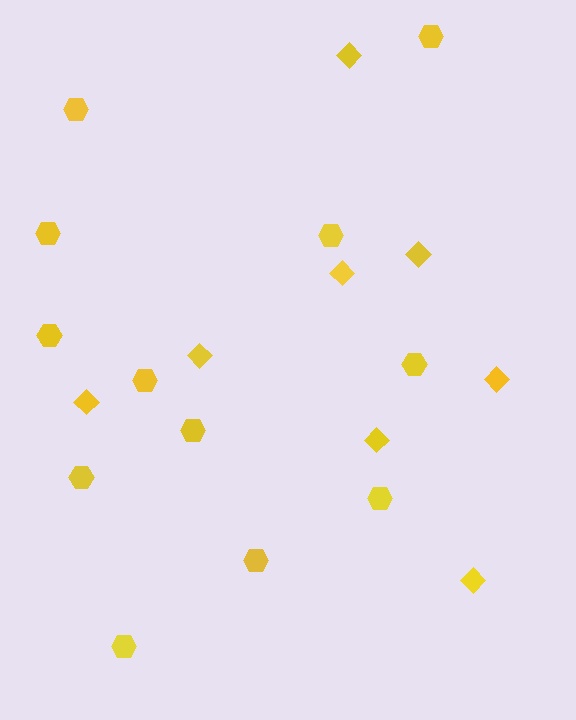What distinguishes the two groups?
There are 2 groups: one group of hexagons (12) and one group of diamonds (8).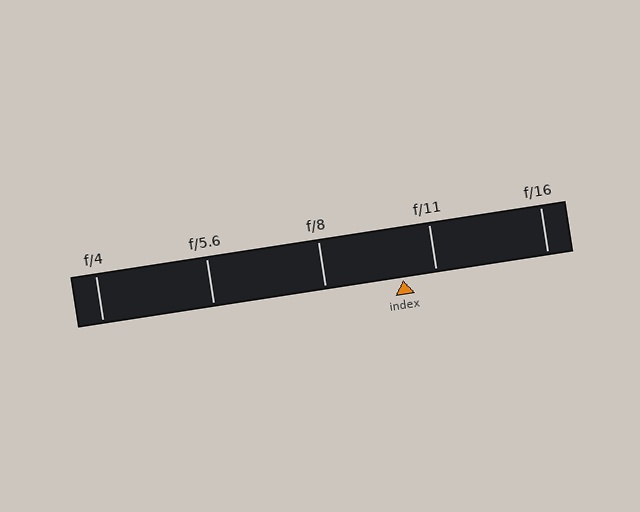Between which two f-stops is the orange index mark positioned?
The index mark is between f/8 and f/11.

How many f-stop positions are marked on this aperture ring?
There are 5 f-stop positions marked.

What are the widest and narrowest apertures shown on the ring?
The widest aperture shown is f/4 and the narrowest is f/16.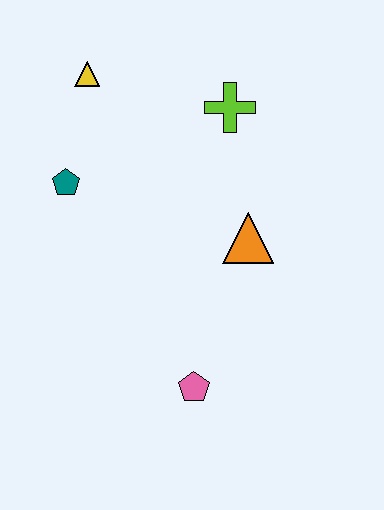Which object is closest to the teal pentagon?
The yellow triangle is closest to the teal pentagon.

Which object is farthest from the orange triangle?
The yellow triangle is farthest from the orange triangle.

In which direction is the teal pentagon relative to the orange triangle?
The teal pentagon is to the left of the orange triangle.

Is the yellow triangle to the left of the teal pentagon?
No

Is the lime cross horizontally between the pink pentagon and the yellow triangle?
No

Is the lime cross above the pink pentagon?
Yes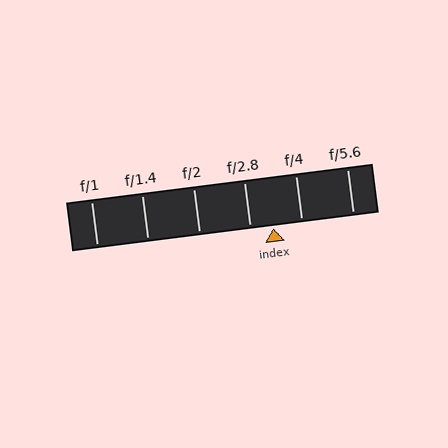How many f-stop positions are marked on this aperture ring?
There are 6 f-stop positions marked.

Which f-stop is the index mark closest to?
The index mark is closest to f/2.8.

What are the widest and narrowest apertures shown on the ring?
The widest aperture shown is f/1 and the narrowest is f/5.6.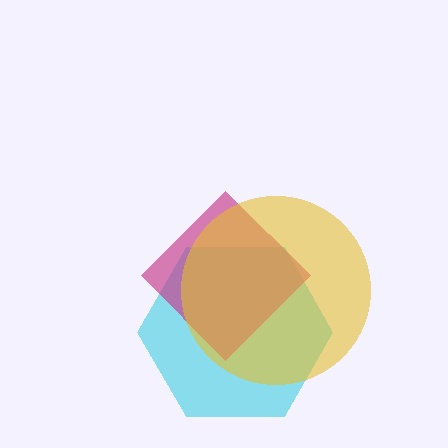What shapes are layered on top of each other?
The layered shapes are: a cyan hexagon, a magenta diamond, a yellow circle.